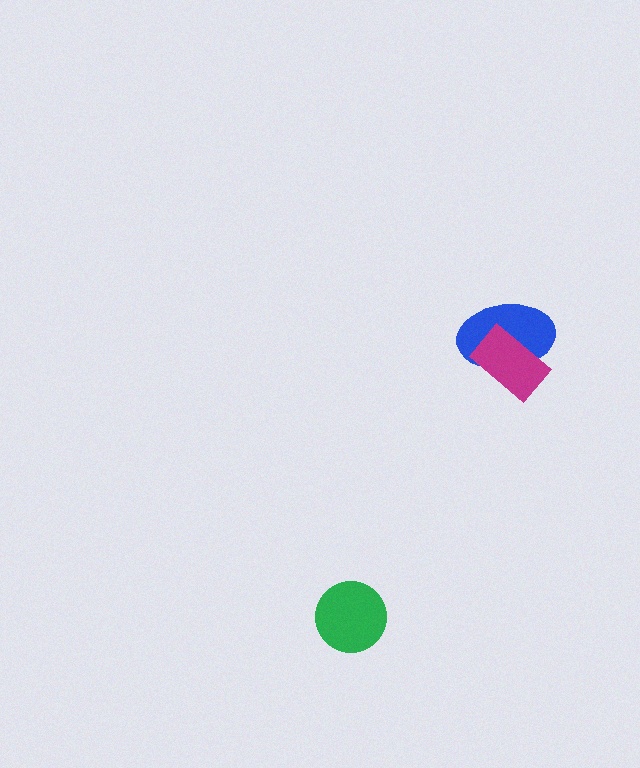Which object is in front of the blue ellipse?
The magenta rectangle is in front of the blue ellipse.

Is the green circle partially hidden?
No, no other shape covers it.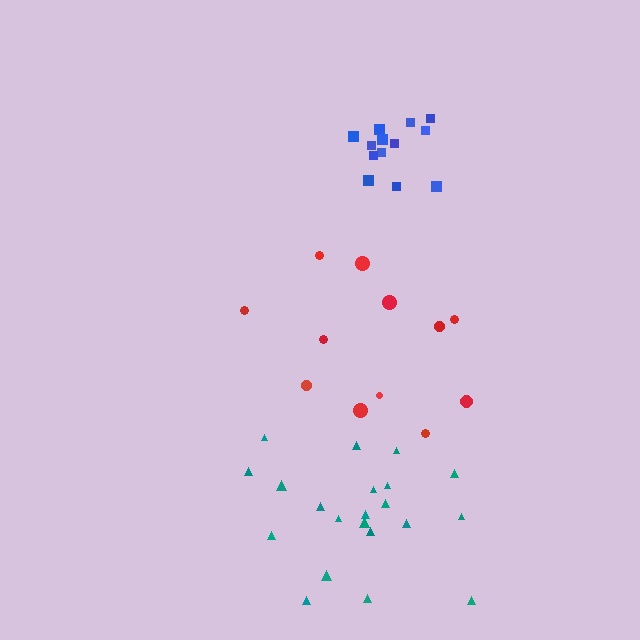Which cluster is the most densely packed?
Blue.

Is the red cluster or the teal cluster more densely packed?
Teal.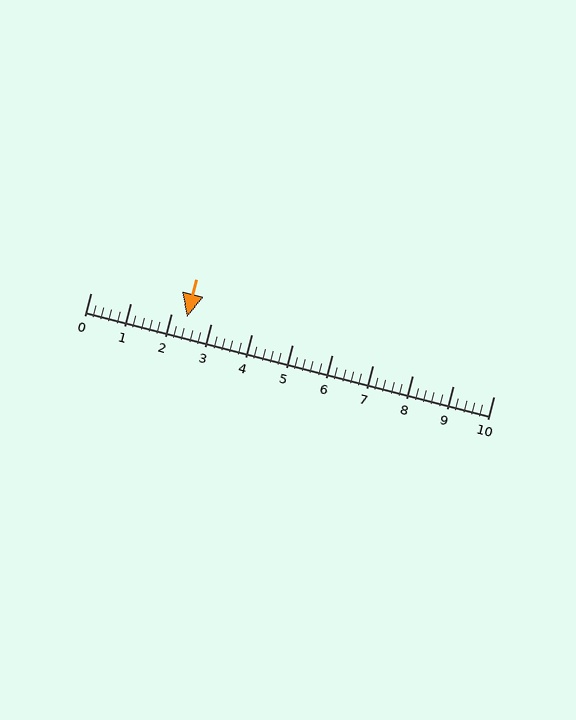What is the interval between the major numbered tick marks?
The major tick marks are spaced 1 units apart.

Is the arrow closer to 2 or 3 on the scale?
The arrow is closer to 2.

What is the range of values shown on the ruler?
The ruler shows values from 0 to 10.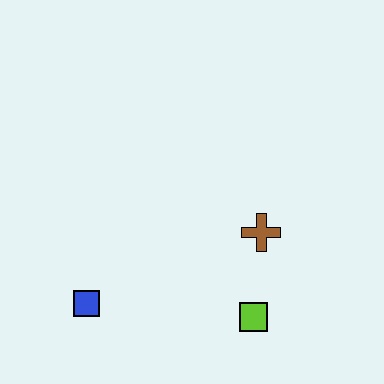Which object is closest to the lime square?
The brown cross is closest to the lime square.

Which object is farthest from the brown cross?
The blue square is farthest from the brown cross.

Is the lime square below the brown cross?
Yes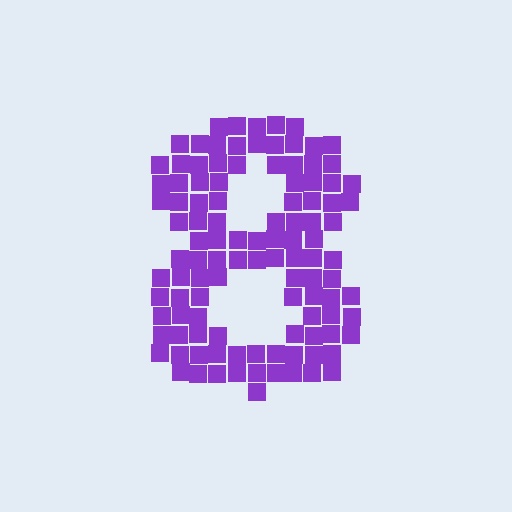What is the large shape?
The large shape is the digit 8.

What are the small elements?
The small elements are squares.